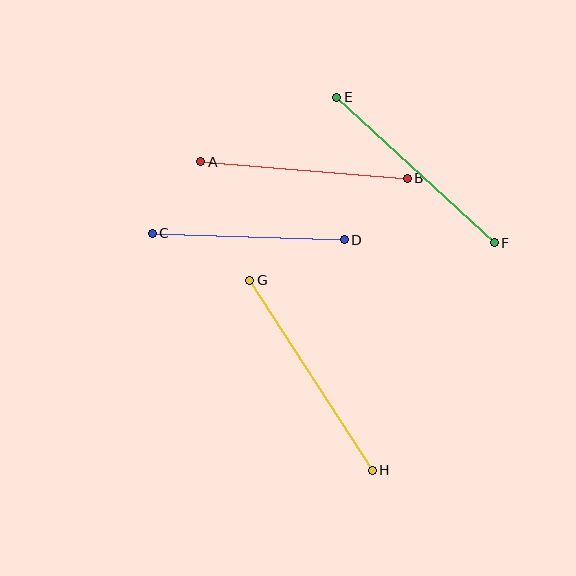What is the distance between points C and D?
The distance is approximately 192 pixels.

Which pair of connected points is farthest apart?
Points G and H are farthest apart.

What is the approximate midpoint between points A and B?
The midpoint is at approximately (304, 170) pixels.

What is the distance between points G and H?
The distance is approximately 226 pixels.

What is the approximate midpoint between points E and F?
The midpoint is at approximately (415, 170) pixels.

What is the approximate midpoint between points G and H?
The midpoint is at approximately (311, 375) pixels.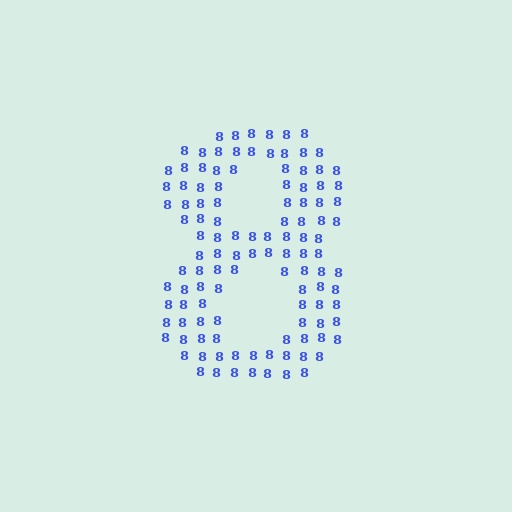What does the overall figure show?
The overall figure shows the digit 8.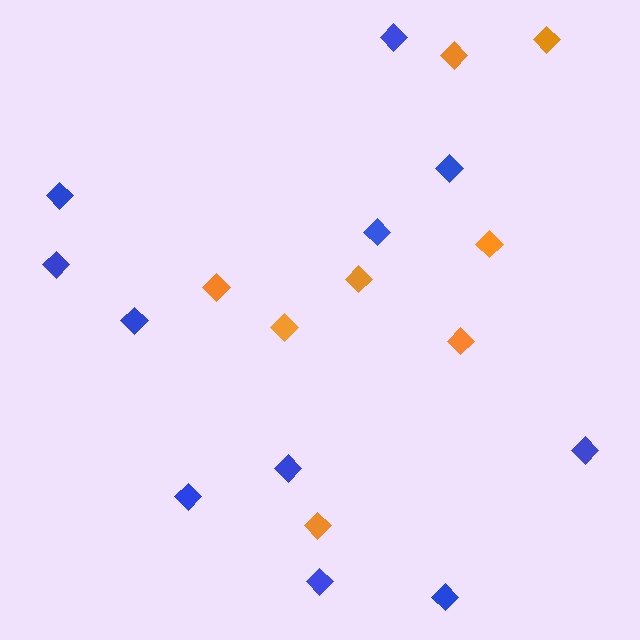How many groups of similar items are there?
There are 2 groups: one group of orange diamonds (8) and one group of blue diamonds (11).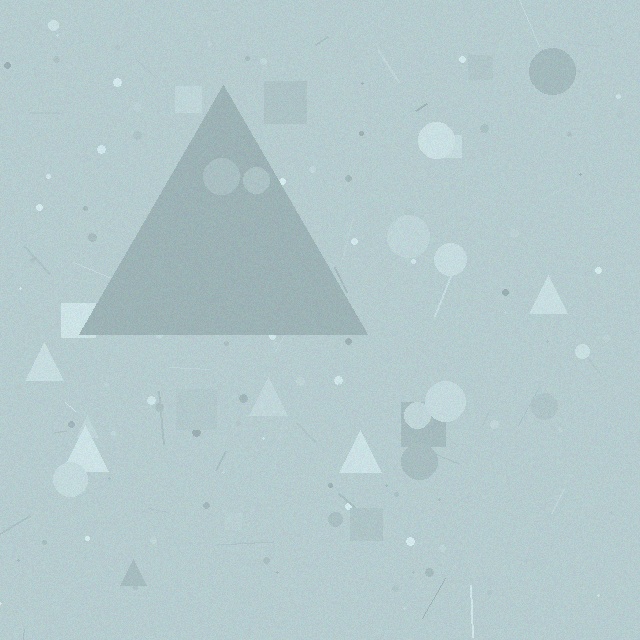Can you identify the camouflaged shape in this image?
The camouflaged shape is a triangle.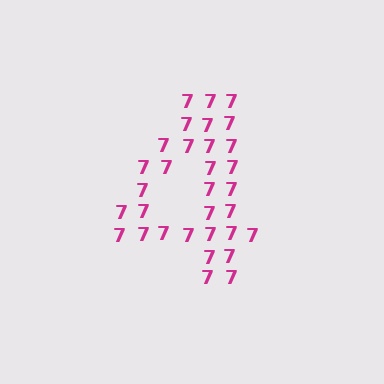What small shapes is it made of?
It is made of small digit 7's.